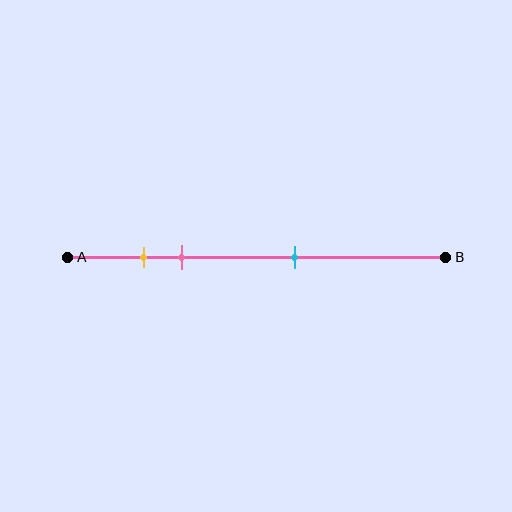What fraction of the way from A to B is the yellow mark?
The yellow mark is approximately 20% (0.2) of the way from A to B.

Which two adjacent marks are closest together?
The yellow and pink marks are the closest adjacent pair.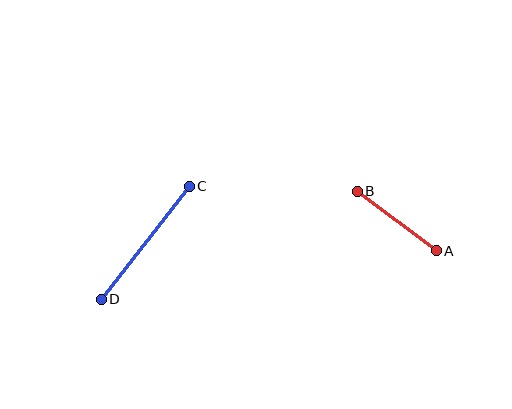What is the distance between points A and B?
The distance is approximately 99 pixels.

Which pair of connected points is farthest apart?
Points C and D are farthest apart.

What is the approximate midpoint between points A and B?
The midpoint is at approximately (397, 221) pixels.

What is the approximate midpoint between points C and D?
The midpoint is at approximately (145, 243) pixels.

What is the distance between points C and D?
The distance is approximately 143 pixels.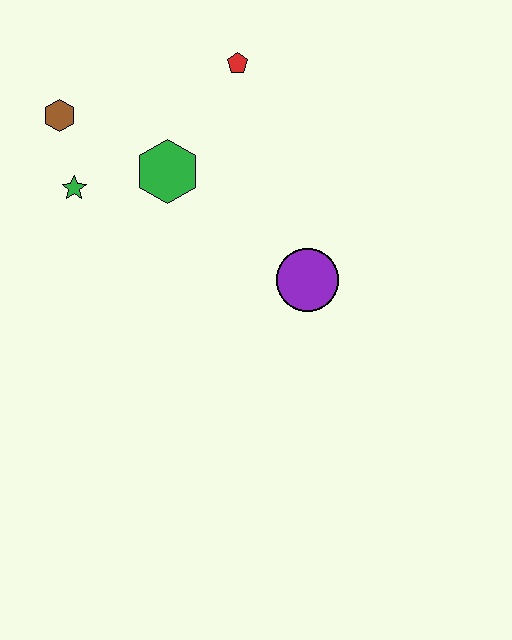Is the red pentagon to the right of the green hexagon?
Yes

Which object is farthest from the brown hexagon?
The purple circle is farthest from the brown hexagon.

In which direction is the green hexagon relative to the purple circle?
The green hexagon is to the left of the purple circle.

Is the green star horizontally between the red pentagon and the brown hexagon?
Yes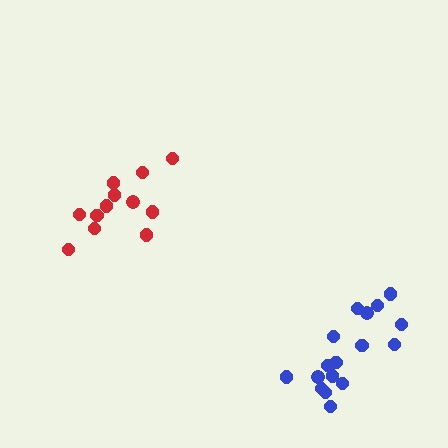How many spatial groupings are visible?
There are 2 spatial groupings.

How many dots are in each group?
Group 1: 12 dots, Group 2: 17 dots (29 total).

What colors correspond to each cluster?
The clusters are colored: red, blue.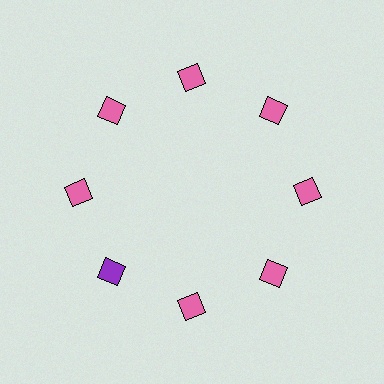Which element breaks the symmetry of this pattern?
The purple diamond at roughly the 8 o'clock position breaks the symmetry. All other shapes are pink diamonds.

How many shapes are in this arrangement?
There are 8 shapes arranged in a ring pattern.